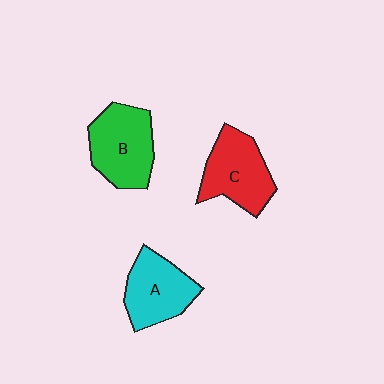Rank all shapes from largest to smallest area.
From largest to smallest: B (green), C (red), A (cyan).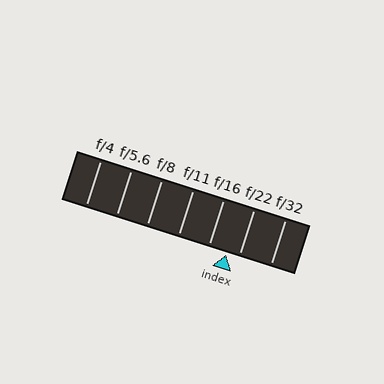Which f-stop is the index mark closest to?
The index mark is closest to f/22.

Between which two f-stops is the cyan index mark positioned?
The index mark is between f/16 and f/22.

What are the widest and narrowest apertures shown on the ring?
The widest aperture shown is f/4 and the narrowest is f/32.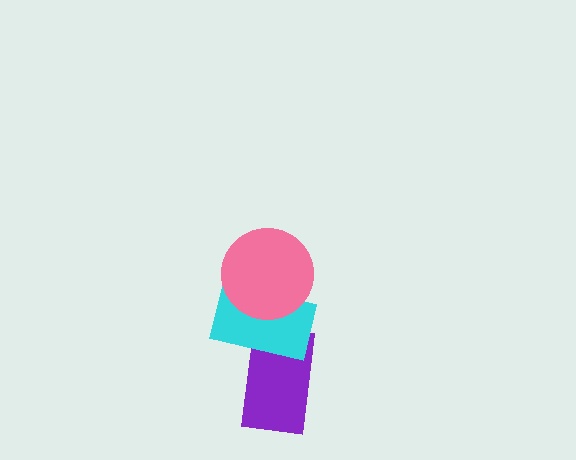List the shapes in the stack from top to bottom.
From top to bottom: the pink circle, the cyan rectangle, the purple rectangle.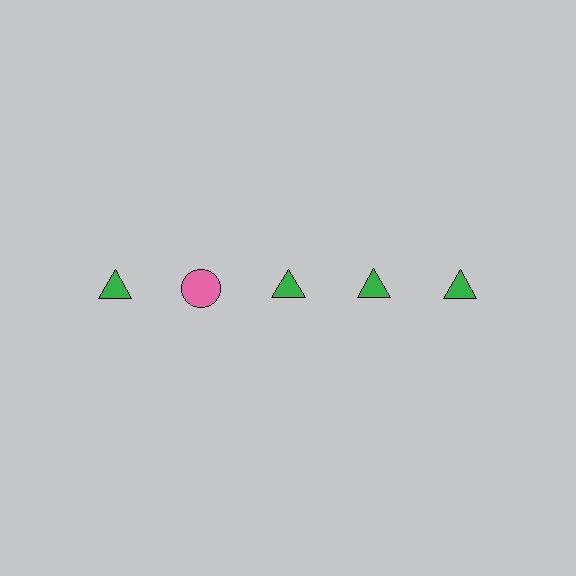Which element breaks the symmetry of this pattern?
The pink circle in the top row, second from left column breaks the symmetry. All other shapes are green triangles.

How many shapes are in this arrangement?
There are 5 shapes arranged in a grid pattern.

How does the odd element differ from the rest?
It differs in both color (pink instead of green) and shape (circle instead of triangle).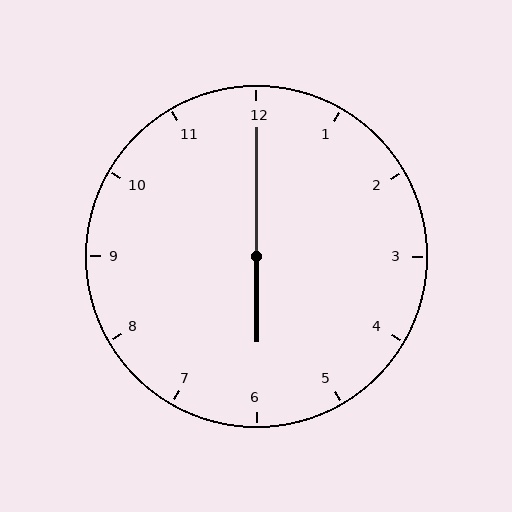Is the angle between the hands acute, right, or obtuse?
It is obtuse.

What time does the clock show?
6:00.